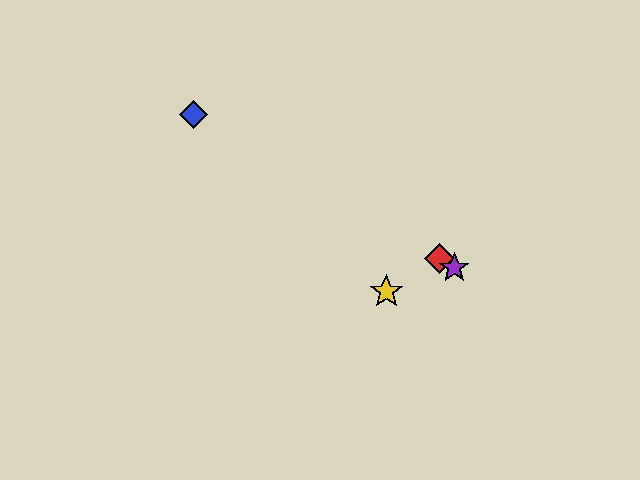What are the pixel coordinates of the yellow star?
The yellow star is at (386, 291).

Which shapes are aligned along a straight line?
The red diamond, the blue diamond, the green star, the purple star are aligned along a straight line.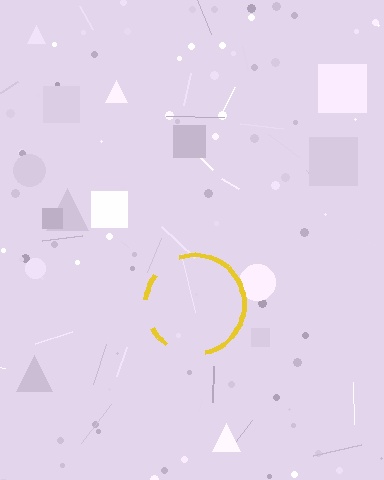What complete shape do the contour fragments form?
The contour fragments form a circle.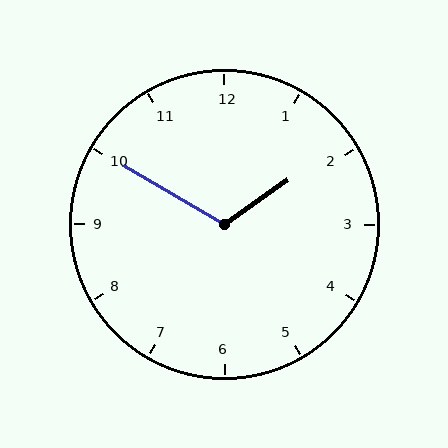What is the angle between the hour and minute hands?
Approximately 115 degrees.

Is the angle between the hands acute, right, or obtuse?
It is obtuse.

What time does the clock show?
1:50.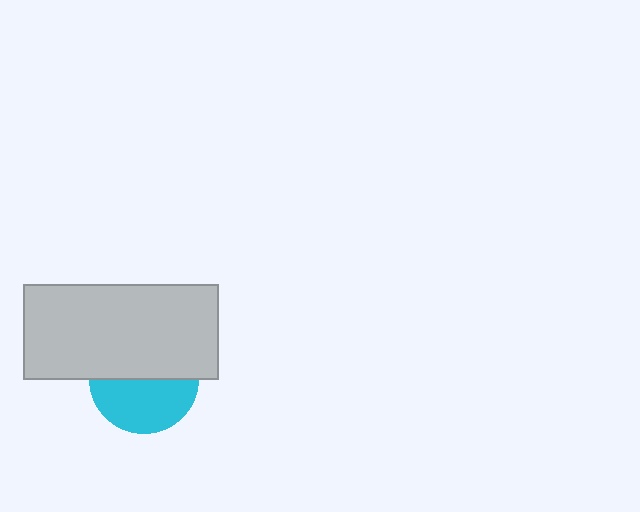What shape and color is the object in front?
The object in front is a light gray rectangle.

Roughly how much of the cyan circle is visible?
About half of it is visible (roughly 49%).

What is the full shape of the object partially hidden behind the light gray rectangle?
The partially hidden object is a cyan circle.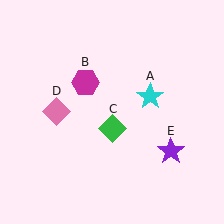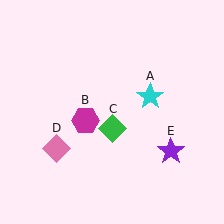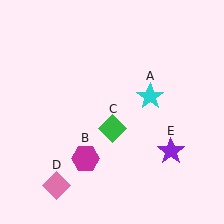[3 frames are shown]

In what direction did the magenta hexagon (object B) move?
The magenta hexagon (object B) moved down.